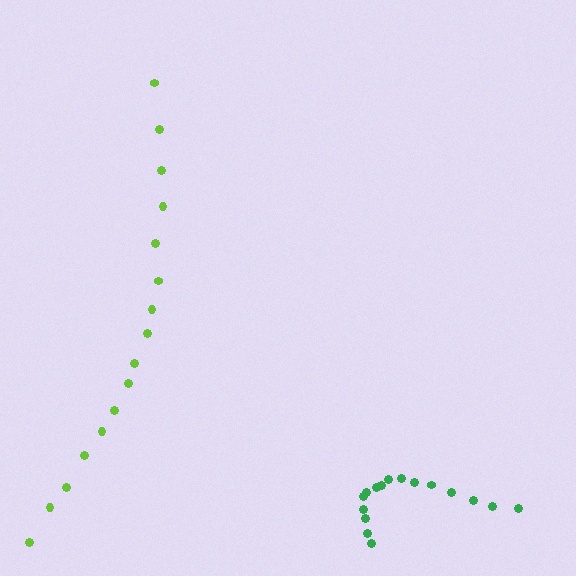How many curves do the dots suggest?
There are 2 distinct paths.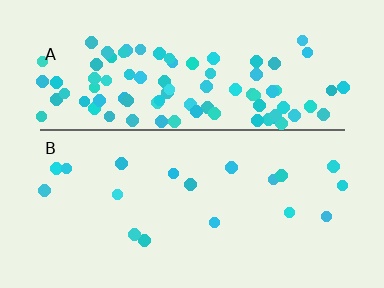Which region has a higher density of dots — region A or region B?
A (the top).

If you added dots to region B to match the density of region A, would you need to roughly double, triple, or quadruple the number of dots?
Approximately quadruple.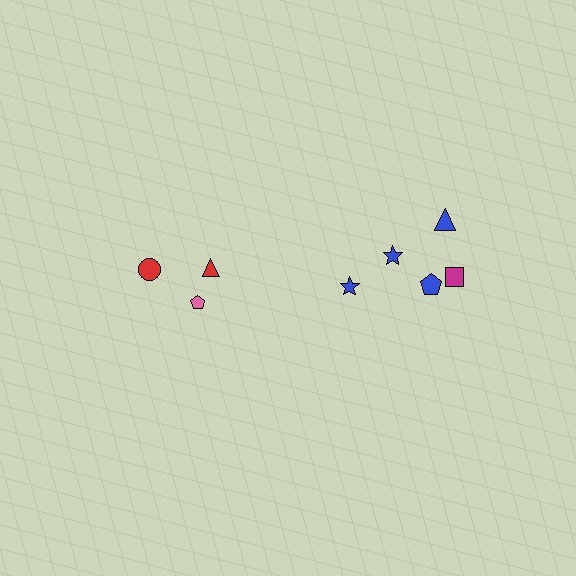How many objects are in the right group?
There are 5 objects.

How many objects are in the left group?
There are 3 objects.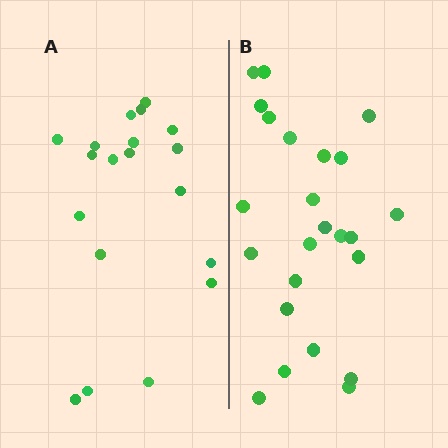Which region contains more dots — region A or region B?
Region B (the right region) has more dots.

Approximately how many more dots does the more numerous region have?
Region B has about 5 more dots than region A.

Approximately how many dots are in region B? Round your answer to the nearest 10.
About 20 dots. (The exact count is 24, which rounds to 20.)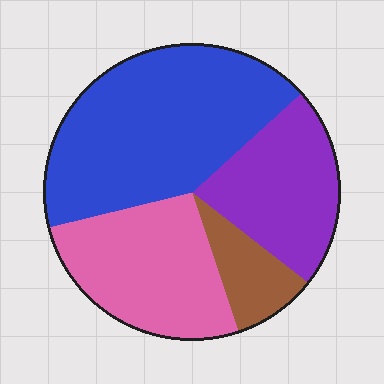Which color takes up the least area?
Brown, at roughly 10%.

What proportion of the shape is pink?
Pink covers roughly 25% of the shape.